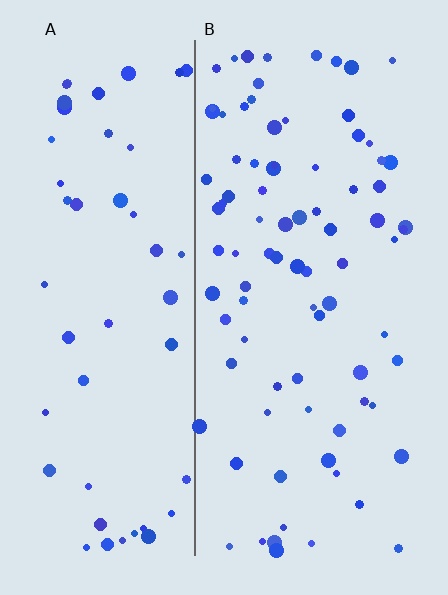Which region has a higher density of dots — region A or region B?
B (the right).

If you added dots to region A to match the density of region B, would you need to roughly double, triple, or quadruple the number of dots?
Approximately double.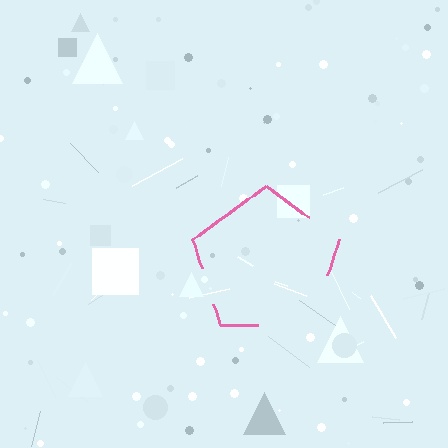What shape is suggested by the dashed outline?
The dashed outline suggests a pentagon.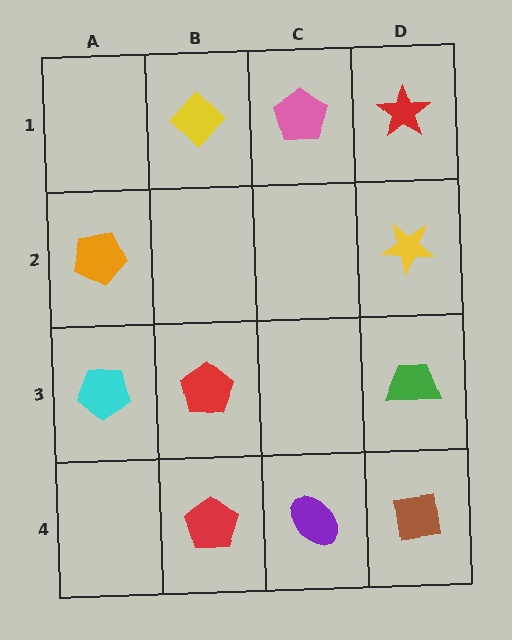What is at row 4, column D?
A brown square.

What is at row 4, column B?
A red pentagon.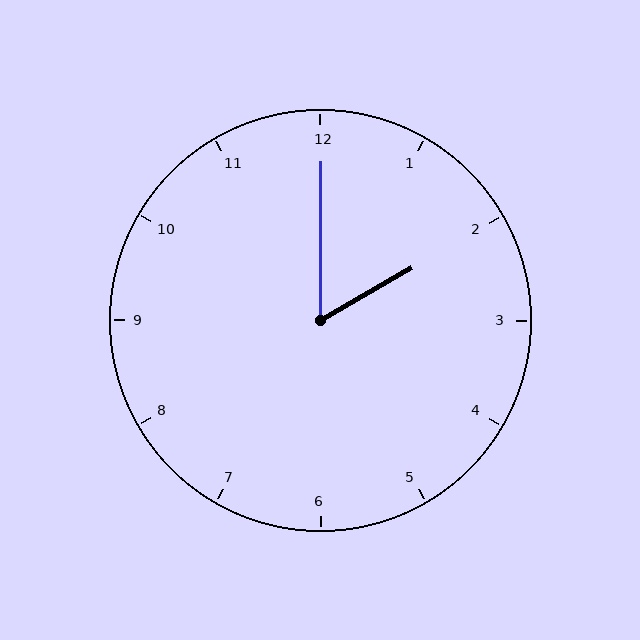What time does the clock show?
2:00.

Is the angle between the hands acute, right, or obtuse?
It is acute.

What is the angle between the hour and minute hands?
Approximately 60 degrees.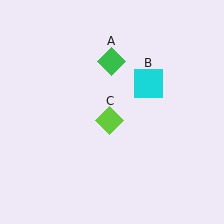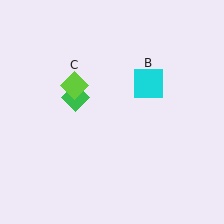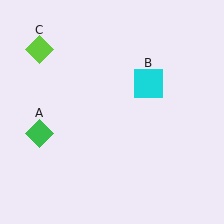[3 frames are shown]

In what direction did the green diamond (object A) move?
The green diamond (object A) moved down and to the left.